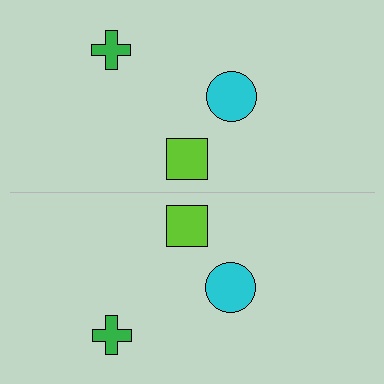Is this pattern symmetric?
Yes, this pattern has bilateral (reflection) symmetry.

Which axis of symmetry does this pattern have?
The pattern has a horizontal axis of symmetry running through the center of the image.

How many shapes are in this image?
There are 6 shapes in this image.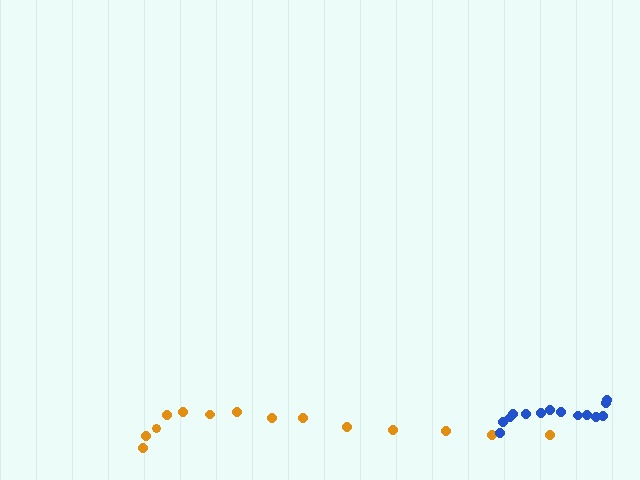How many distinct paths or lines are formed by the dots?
There are 2 distinct paths.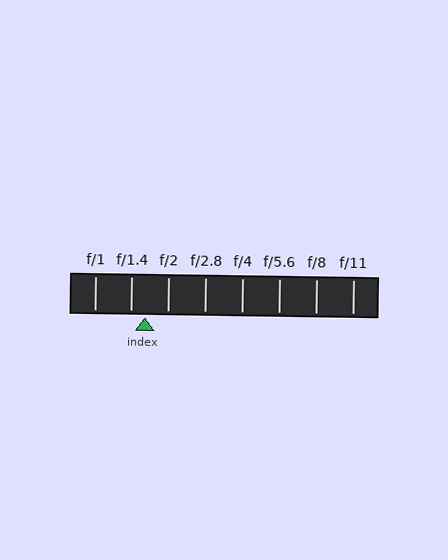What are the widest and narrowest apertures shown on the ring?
The widest aperture shown is f/1 and the narrowest is f/11.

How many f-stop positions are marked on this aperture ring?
There are 8 f-stop positions marked.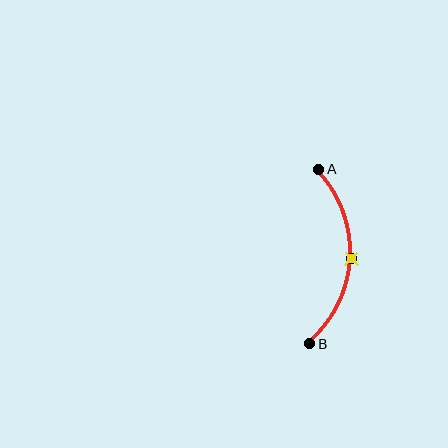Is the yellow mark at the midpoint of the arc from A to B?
Yes. The yellow mark lies on the arc at equal arc-length from both A and B — it is the arc midpoint.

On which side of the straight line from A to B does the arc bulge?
The arc bulges to the right of the straight line connecting A and B.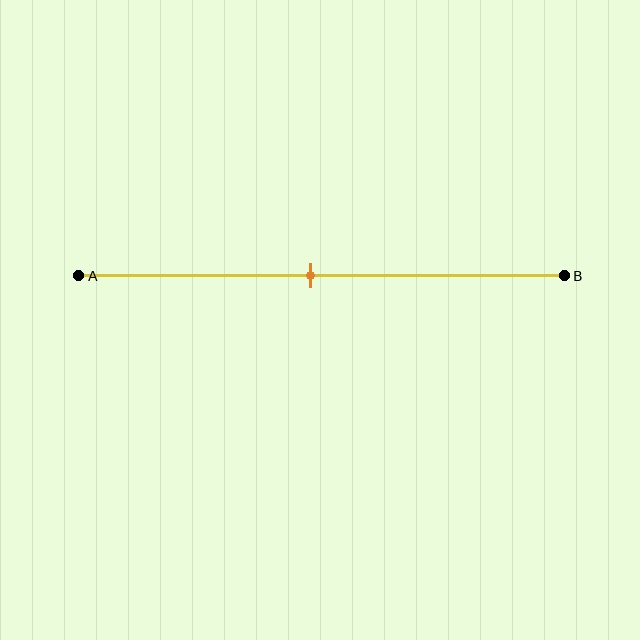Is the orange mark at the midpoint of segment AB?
Yes, the mark is approximately at the midpoint.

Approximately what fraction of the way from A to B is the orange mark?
The orange mark is approximately 50% of the way from A to B.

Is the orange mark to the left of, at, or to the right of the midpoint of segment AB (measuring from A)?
The orange mark is approximately at the midpoint of segment AB.